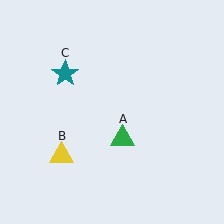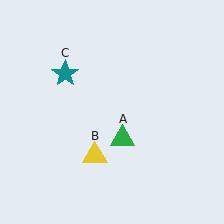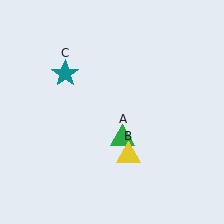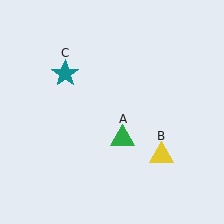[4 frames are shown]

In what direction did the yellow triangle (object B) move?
The yellow triangle (object B) moved right.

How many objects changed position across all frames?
1 object changed position: yellow triangle (object B).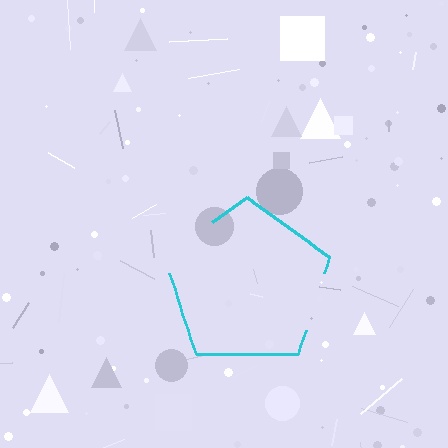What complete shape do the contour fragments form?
The contour fragments form a pentagon.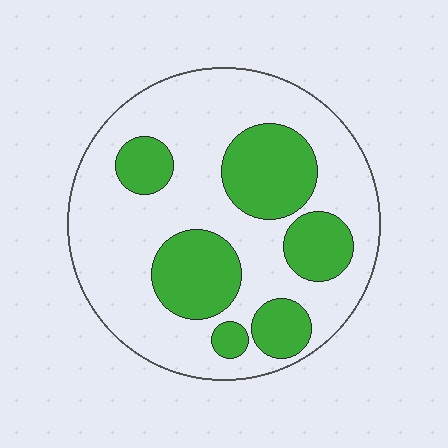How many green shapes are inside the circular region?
6.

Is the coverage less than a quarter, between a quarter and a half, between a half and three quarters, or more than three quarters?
Between a quarter and a half.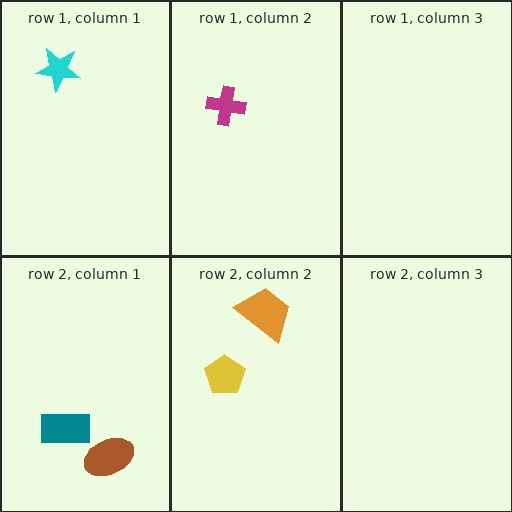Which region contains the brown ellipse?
The row 2, column 1 region.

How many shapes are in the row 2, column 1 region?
2.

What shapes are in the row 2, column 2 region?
The yellow pentagon, the orange trapezoid.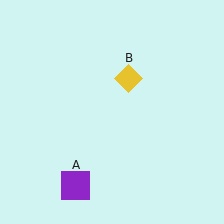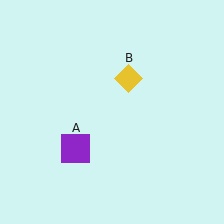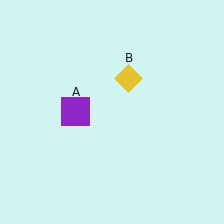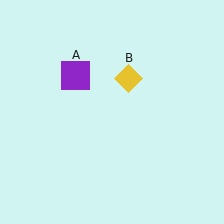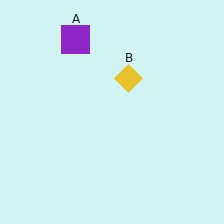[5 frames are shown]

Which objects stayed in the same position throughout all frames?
Yellow diamond (object B) remained stationary.